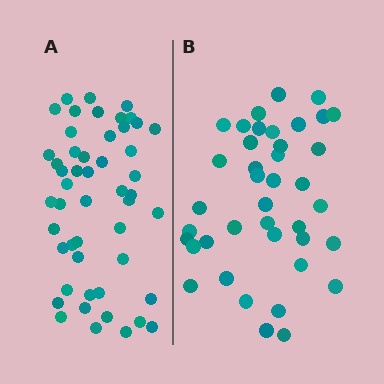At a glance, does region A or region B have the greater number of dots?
Region A (the left region) has more dots.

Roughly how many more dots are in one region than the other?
Region A has roughly 10 or so more dots than region B.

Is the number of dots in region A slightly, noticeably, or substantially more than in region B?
Region A has noticeably more, but not dramatically so. The ratio is roughly 1.2 to 1.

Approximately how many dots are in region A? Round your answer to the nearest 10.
About 50 dots.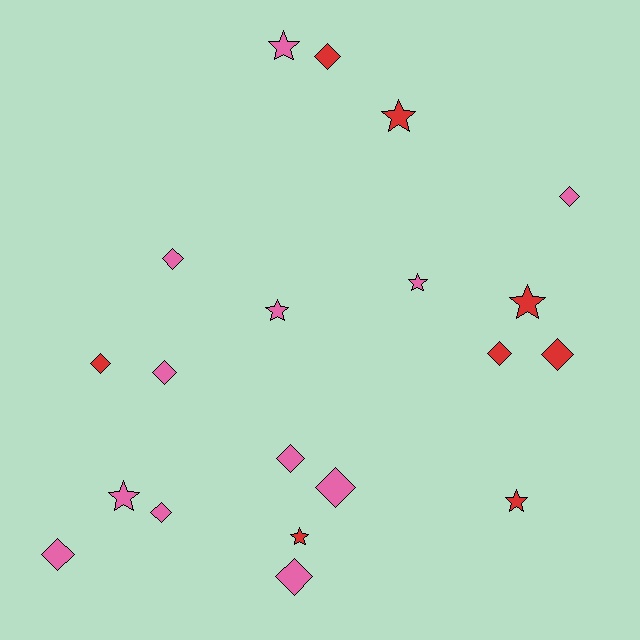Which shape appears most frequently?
Diamond, with 12 objects.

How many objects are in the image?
There are 20 objects.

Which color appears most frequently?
Pink, with 12 objects.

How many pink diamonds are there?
There are 8 pink diamonds.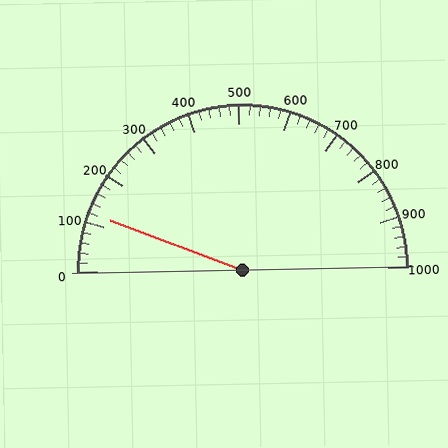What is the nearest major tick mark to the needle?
The nearest major tick mark is 100.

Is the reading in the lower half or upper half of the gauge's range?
The reading is in the lower half of the range (0 to 1000).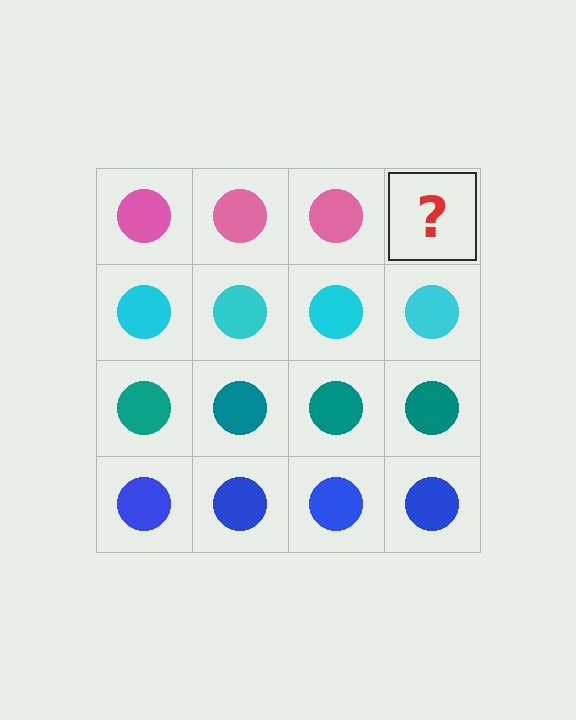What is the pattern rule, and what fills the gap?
The rule is that each row has a consistent color. The gap should be filled with a pink circle.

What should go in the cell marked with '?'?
The missing cell should contain a pink circle.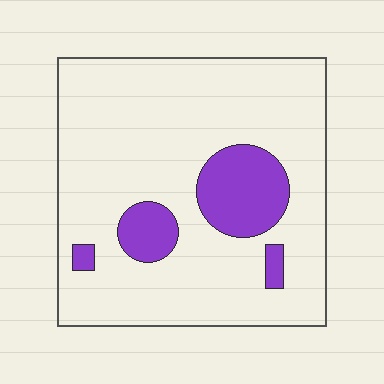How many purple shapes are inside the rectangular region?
4.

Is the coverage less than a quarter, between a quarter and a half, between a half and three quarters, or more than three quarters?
Less than a quarter.